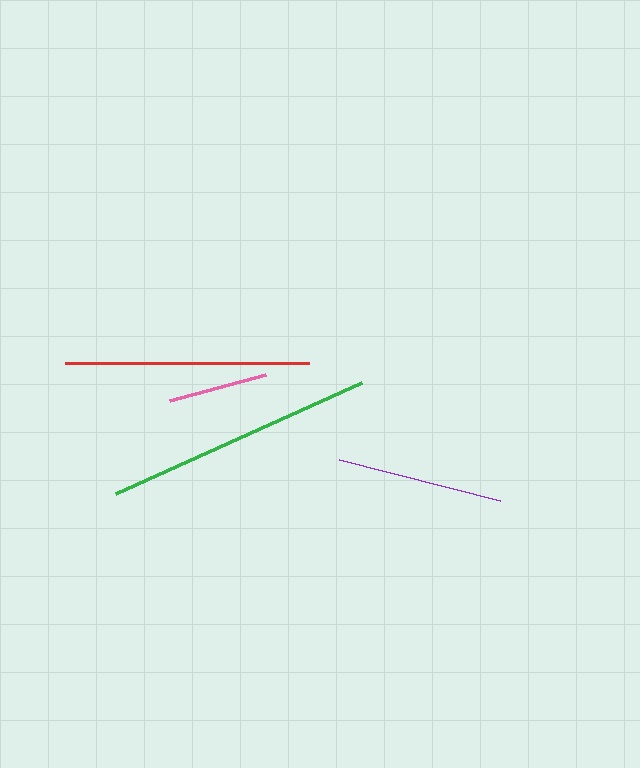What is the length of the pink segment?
The pink segment is approximately 99 pixels long.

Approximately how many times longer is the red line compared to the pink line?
The red line is approximately 2.5 times the length of the pink line.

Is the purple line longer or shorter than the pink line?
The purple line is longer than the pink line.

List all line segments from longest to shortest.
From longest to shortest: green, red, purple, pink.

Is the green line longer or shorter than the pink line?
The green line is longer than the pink line.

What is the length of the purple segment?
The purple segment is approximately 166 pixels long.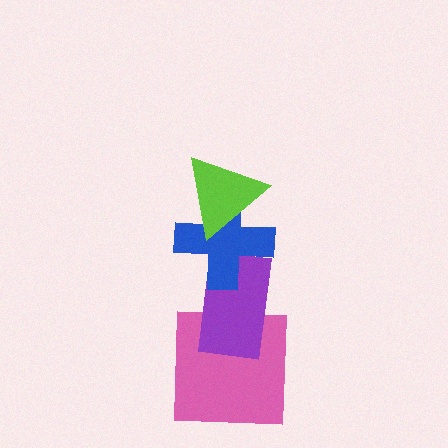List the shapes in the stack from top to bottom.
From top to bottom: the lime triangle, the blue cross, the purple rectangle, the pink square.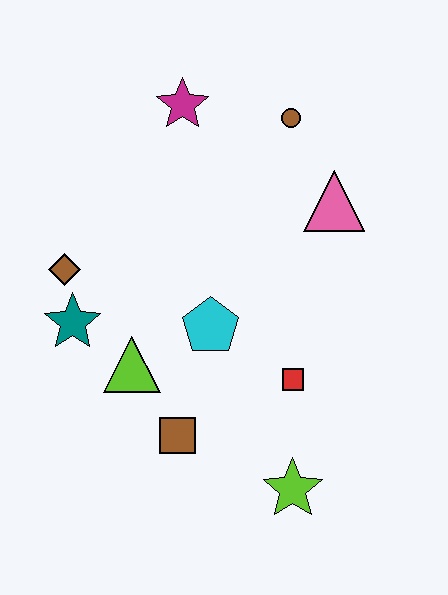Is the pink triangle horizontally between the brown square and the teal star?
No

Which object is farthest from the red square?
The magenta star is farthest from the red square.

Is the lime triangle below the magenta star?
Yes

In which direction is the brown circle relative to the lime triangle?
The brown circle is above the lime triangle.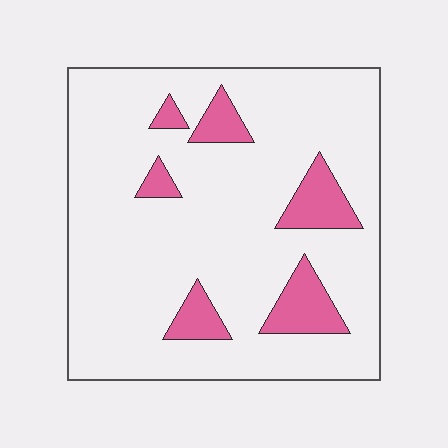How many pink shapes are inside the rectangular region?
6.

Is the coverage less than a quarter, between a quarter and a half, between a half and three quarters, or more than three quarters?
Less than a quarter.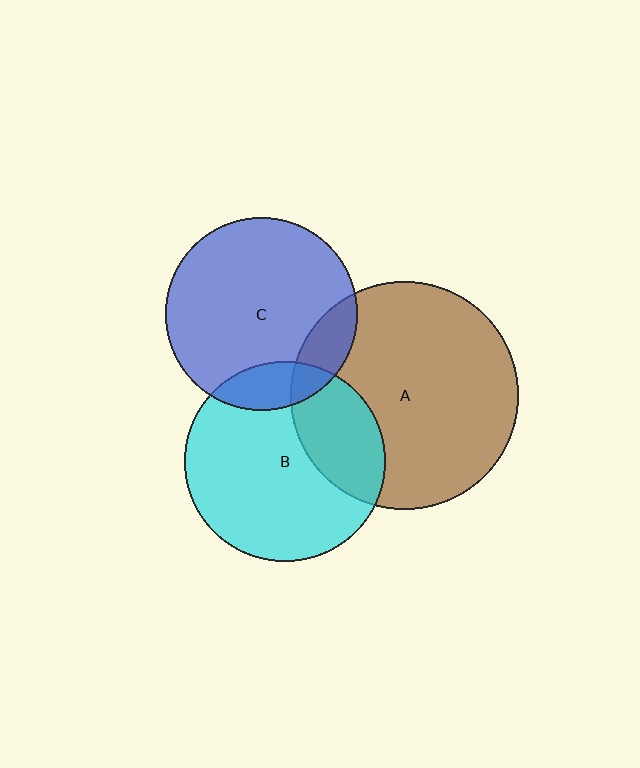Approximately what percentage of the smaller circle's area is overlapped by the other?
Approximately 30%.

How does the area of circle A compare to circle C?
Approximately 1.4 times.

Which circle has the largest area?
Circle A (brown).